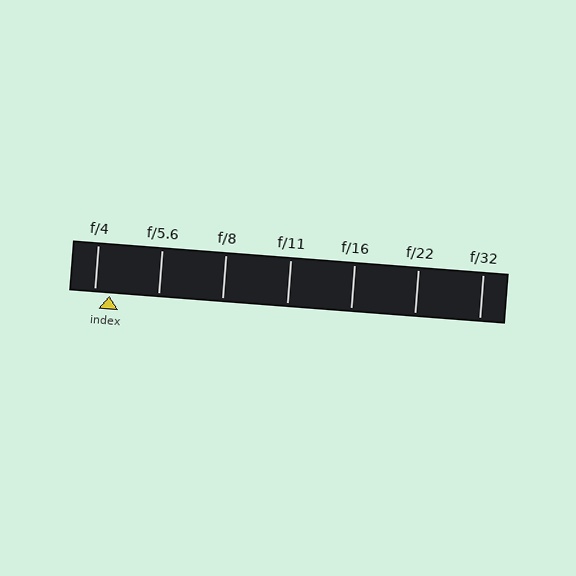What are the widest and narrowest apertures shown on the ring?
The widest aperture shown is f/4 and the narrowest is f/32.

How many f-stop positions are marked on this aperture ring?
There are 7 f-stop positions marked.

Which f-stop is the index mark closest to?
The index mark is closest to f/4.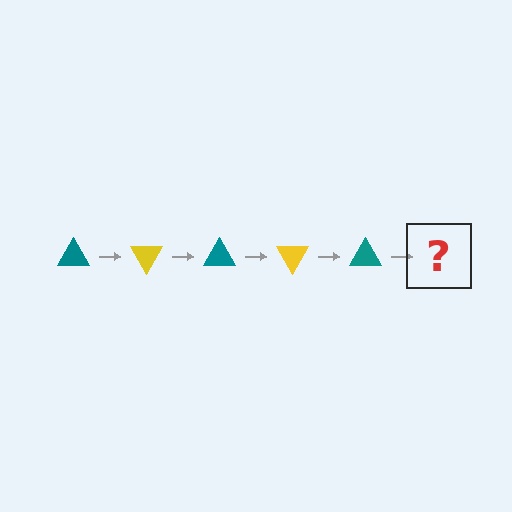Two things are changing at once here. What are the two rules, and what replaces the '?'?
The two rules are that it rotates 60 degrees each step and the color cycles through teal and yellow. The '?' should be a yellow triangle, rotated 300 degrees from the start.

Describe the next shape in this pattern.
It should be a yellow triangle, rotated 300 degrees from the start.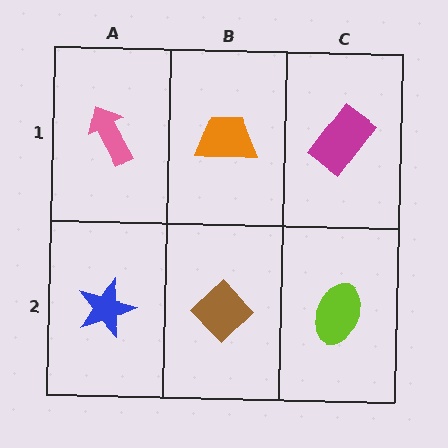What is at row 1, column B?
An orange trapezoid.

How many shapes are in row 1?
3 shapes.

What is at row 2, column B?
A brown diamond.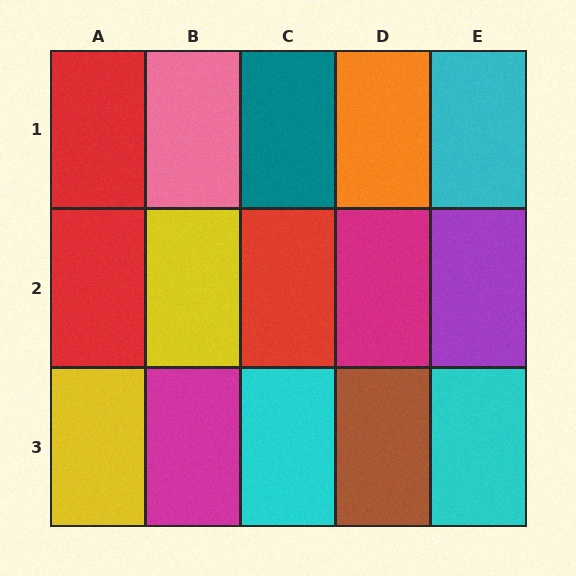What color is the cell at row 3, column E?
Cyan.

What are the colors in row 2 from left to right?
Red, yellow, red, magenta, purple.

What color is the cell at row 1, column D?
Orange.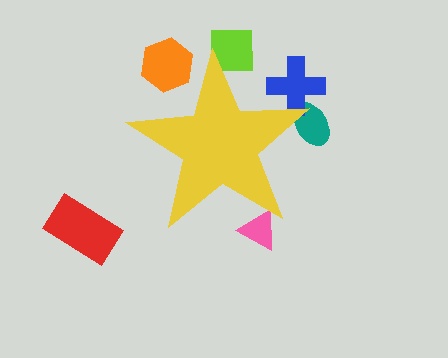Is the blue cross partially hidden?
Yes, the blue cross is partially hidden behind the yellow star.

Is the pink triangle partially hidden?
Yes, the pink triangle is partially hidden behind the yellow star.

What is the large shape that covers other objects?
A yellow star.